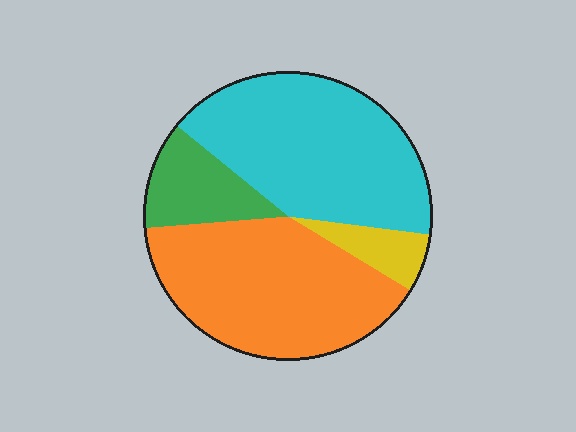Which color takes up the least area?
Yellow, at roughly 5%.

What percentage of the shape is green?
Green takes up about one eighth (1/8) of the shape.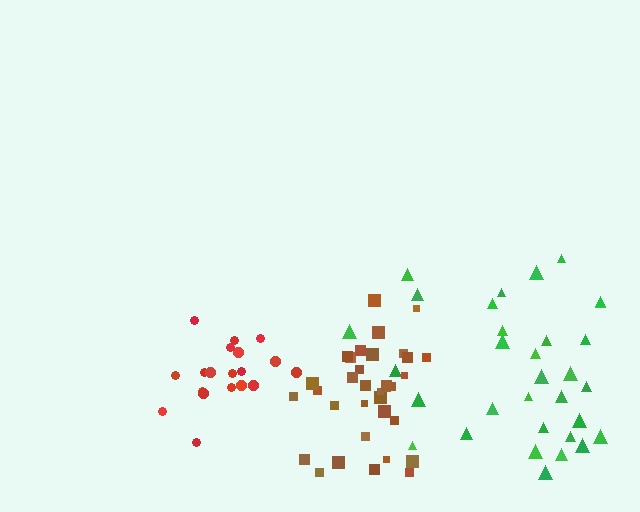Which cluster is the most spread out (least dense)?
Green.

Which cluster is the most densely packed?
Red.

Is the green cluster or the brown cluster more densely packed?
Brown.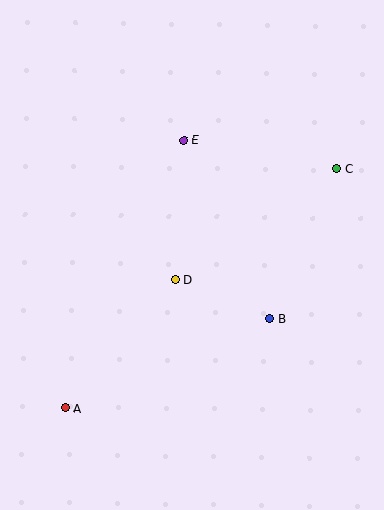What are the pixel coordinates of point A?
Point A is at (65, 408).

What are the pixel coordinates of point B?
Point B is at (270, 319).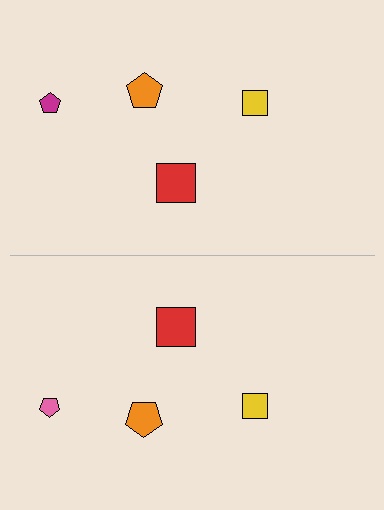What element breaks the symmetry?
The pink pentagon on the bottom side breaks the symmetry — its mirror counterpart is magenta.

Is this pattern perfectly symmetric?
No, the pattern is not perfectly symmetric. The pink pentagon on the bottom side breaks the symmetry — its mirror counterpart is magenta.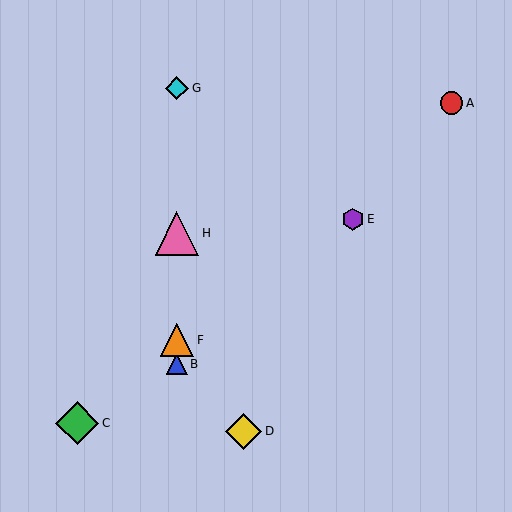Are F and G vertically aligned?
Yes, both are at x≈177.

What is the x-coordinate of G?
Object G is at x≈177.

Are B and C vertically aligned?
No, B is at x≈177 and C is at x≈77.